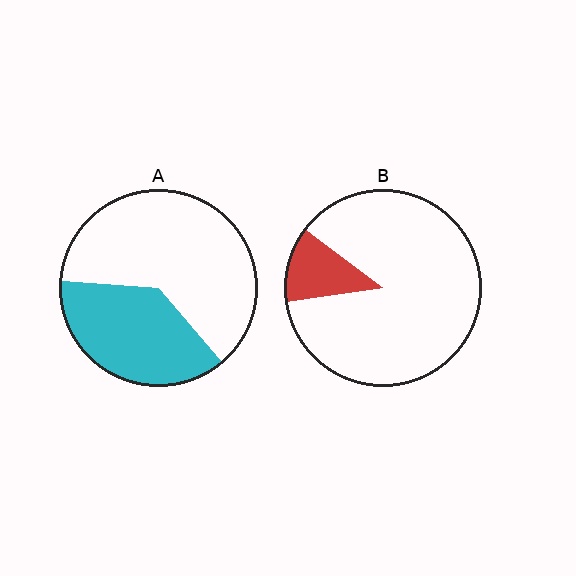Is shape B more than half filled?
No.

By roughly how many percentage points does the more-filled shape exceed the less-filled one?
By roughly 25 percentage points (A over B).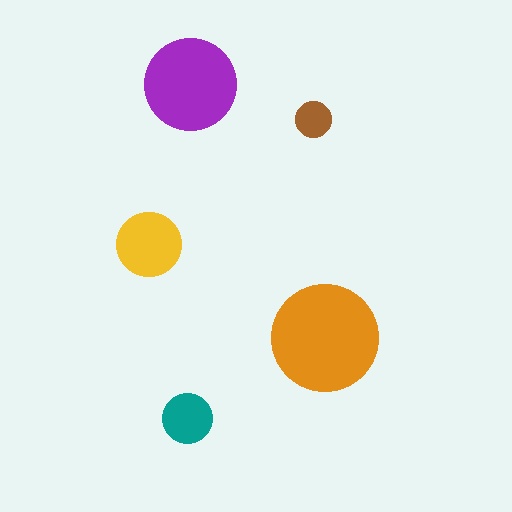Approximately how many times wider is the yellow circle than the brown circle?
About 2 times wider.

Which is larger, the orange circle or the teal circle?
The orange one.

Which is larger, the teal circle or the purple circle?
The purple one.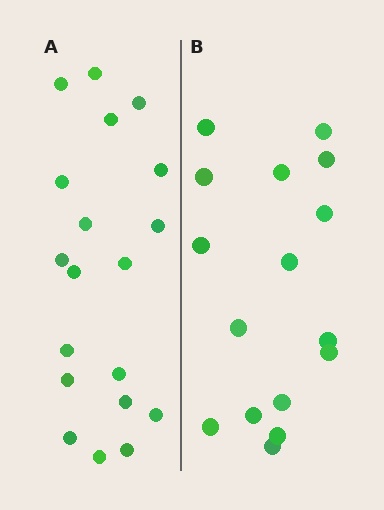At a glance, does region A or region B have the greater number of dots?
Region A (the left region) has more dots.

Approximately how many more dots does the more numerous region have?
Region A has just a few more — roughly 2 or 3 more dots than region B.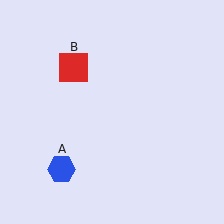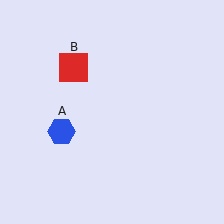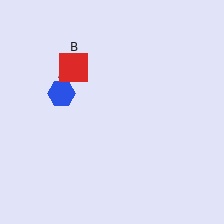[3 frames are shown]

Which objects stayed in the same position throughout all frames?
Red square (object B) remained stationary.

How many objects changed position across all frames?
1 object changed position: blue hexagon (object A).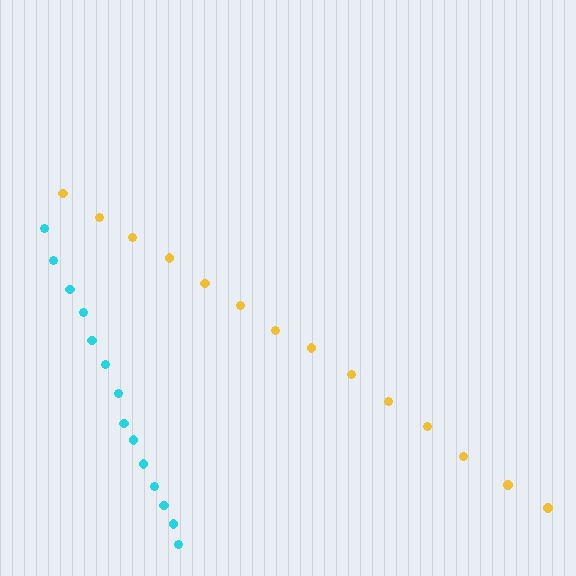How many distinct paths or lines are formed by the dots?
There are 2 distinct paths.